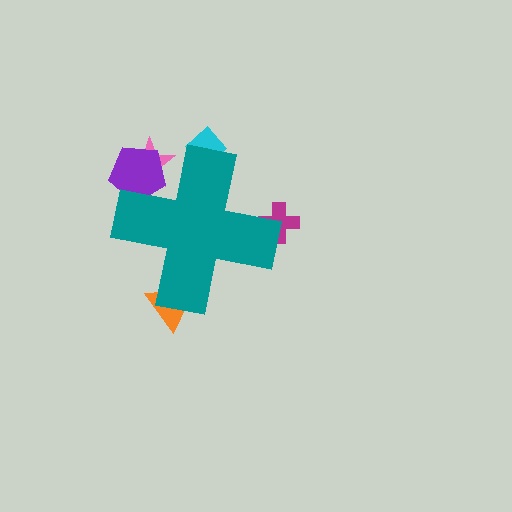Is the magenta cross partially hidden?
Yes, the magenta cross is partially hidden behind the teal cross.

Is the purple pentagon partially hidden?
Yes, the purple pentagon is partially hidden behind the teal cross.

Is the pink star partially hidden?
Yes, the pink star is partially hidden behind the teal cross.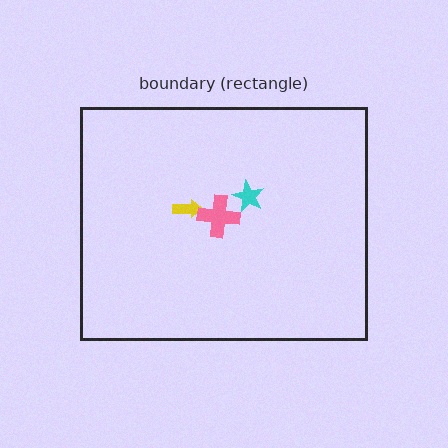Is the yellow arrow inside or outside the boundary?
Inside.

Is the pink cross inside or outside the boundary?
Inside.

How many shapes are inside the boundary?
3 inside, 0 outside.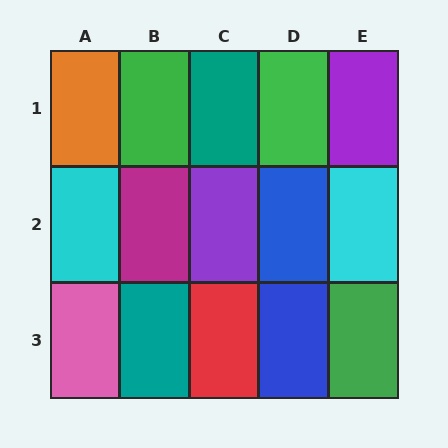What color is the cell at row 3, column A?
Pink.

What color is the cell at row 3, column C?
Red.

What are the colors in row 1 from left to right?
Orange, green, teal, green, purple.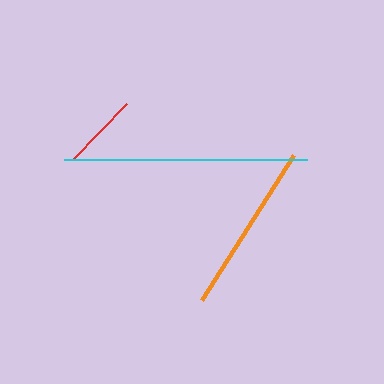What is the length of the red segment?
The red segment is approximately 77 pixels long.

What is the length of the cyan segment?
The cyan segment is approximately 243 pixels long.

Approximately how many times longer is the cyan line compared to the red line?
The cyan line is approximately 3.1 times the length of the red line.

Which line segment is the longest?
The cyan line is the longest at approximately 243 pixels.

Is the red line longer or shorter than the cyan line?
The cyan line is longer than the red line.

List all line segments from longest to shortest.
From longest to shortest: cyan, orange, red.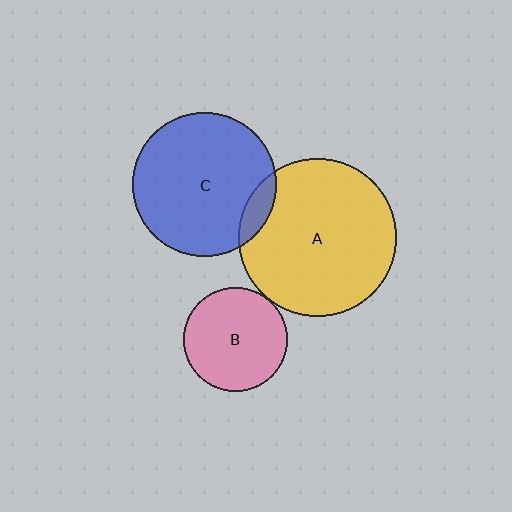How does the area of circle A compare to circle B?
Approximately 2.3 times.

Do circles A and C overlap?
Yes.